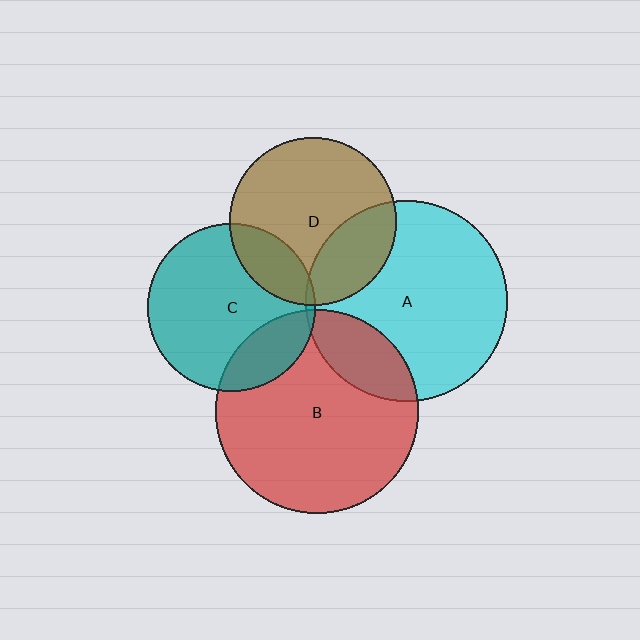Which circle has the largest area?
Circle B (red).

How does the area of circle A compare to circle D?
Approximately 1.4 times.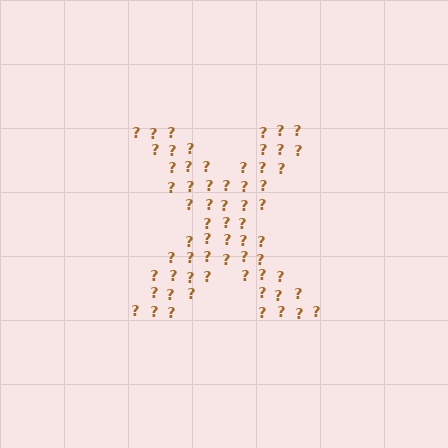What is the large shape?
The large shape is the letter X.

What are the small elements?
The small elements are question marks.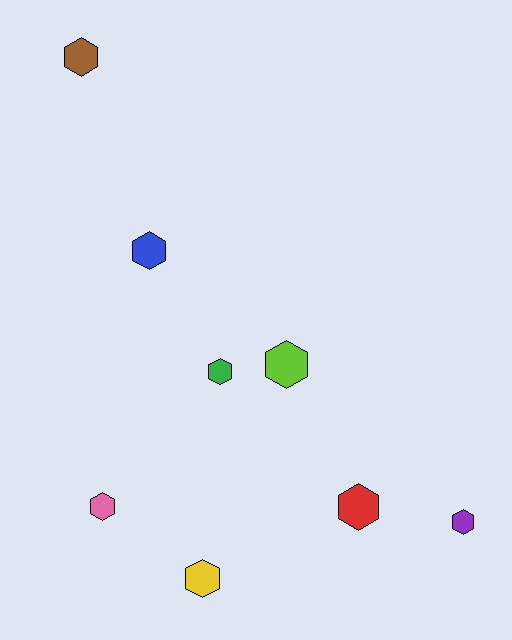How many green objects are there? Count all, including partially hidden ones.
There is 1 green object.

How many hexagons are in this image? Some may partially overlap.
There are 8 hexagons.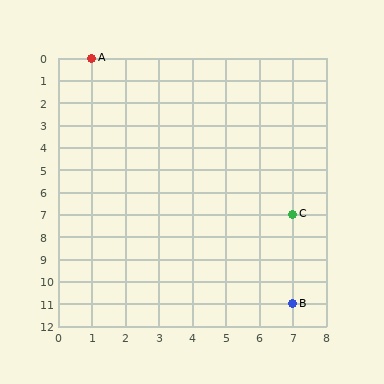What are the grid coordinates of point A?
Point A is at grid coordinates (1, 0).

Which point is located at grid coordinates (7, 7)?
Point C is at (7, 7).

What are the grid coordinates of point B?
Point B is at grid coordinates (7, 11).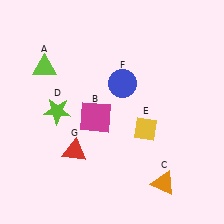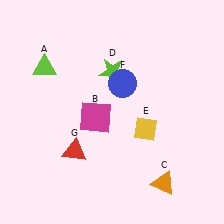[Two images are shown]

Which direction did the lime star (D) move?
The lime star (D) moved right.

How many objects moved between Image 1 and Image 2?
1 object moved between the two images.